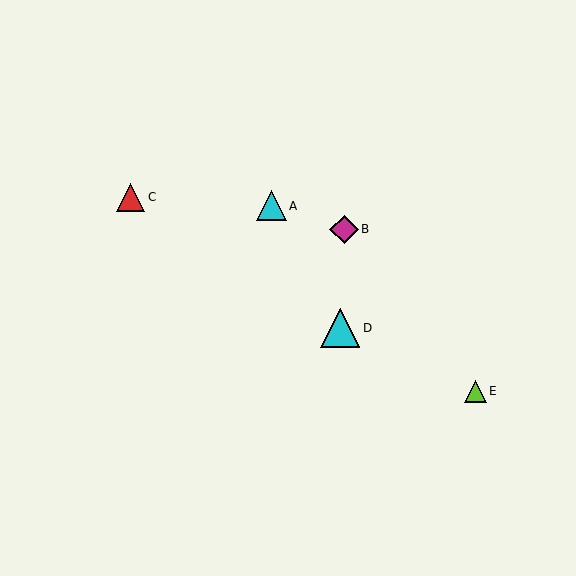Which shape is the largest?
The cyan triangle (labeled D) is the largest.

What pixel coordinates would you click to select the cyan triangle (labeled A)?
Click at (272, 206) to select the cyan triangle A.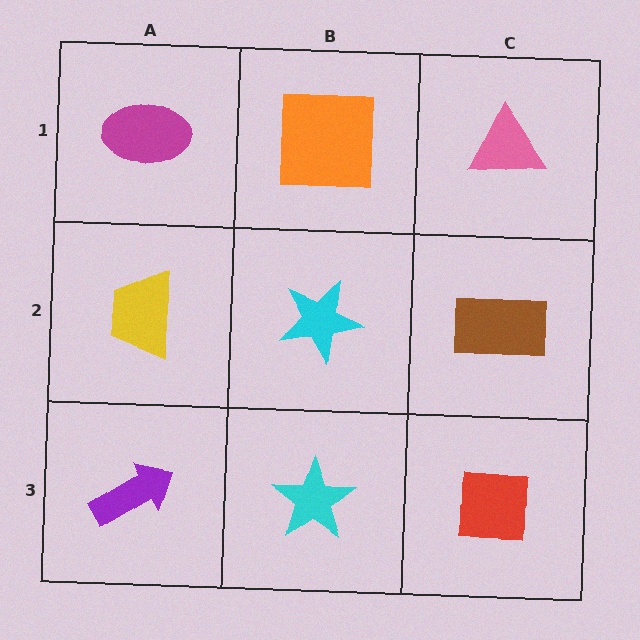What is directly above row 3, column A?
A yellow trapezoid.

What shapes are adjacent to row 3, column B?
A cyan star (row 2, column B), a purple arrow (row 3, column A), a red square (row 3, column C).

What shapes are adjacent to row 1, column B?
A cyan star (row 2, column B), a magenta ellipse (row 1, column A), a pink triangle (row 1, column C).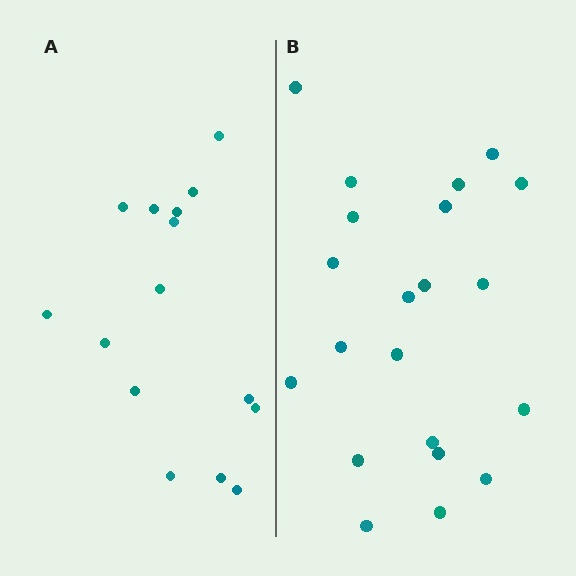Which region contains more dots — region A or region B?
Region B (the right region) has more dots.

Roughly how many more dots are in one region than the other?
Region B has about 6 more dots than region A.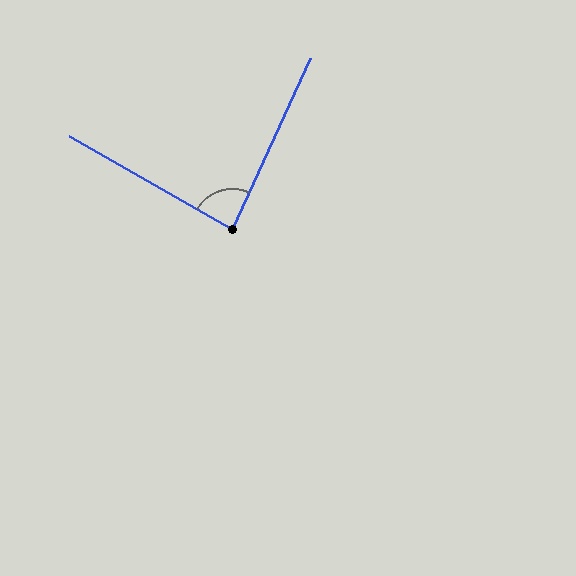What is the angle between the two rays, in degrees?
Approximately 85 degrees.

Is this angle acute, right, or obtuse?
It is acute.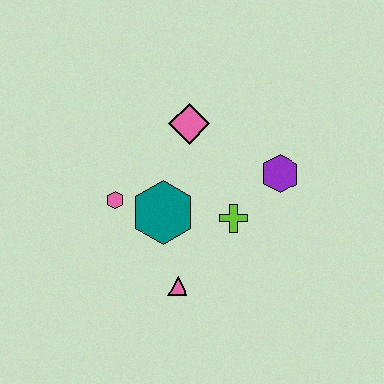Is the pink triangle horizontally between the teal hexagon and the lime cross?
Yes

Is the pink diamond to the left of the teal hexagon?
No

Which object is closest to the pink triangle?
The teal hexagon is closest to the pink triangle.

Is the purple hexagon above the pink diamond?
No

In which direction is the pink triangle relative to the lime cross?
The pink triangle is below the lime cross.